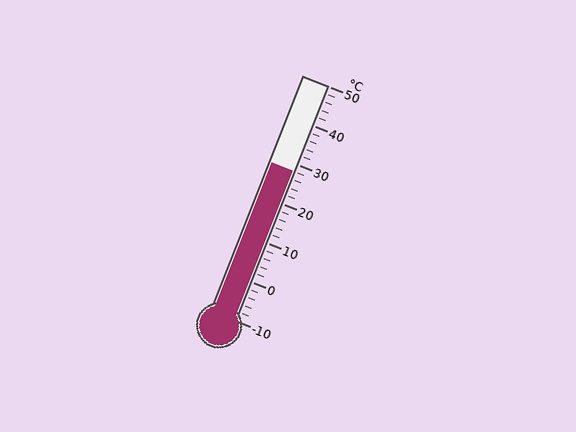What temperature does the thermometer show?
The thermometer shows approximately 28°C.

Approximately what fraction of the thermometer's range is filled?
The thermometer is filled to approximately 65% of its range.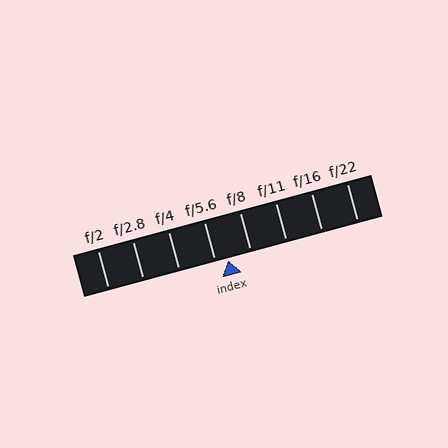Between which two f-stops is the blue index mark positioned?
The index mark is between f/5.6 and f/8.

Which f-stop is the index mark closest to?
The index mark is closest to f/5.6.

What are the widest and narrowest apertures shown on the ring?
The widest aperture shown is f/2 and the narrowest is f/22.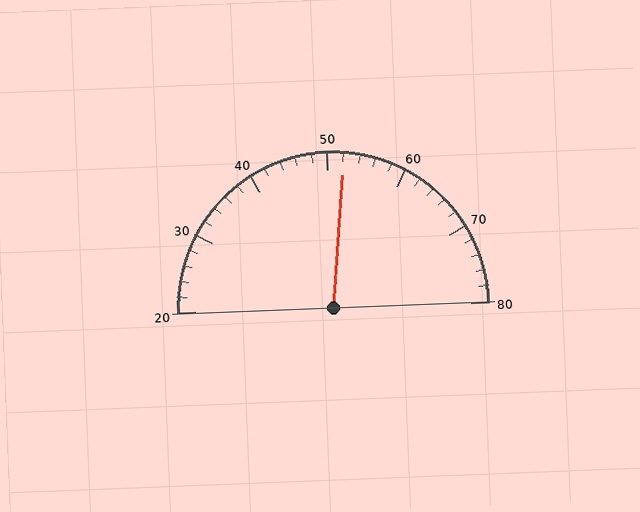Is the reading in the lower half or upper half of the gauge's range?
The reading is in the upper half of the range (20 to 80).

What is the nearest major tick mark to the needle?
The nearest major tick mark is 50.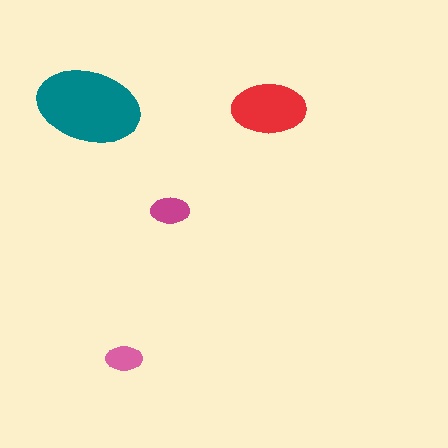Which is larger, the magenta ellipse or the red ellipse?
The red one.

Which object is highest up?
The teal ellipse is topmost.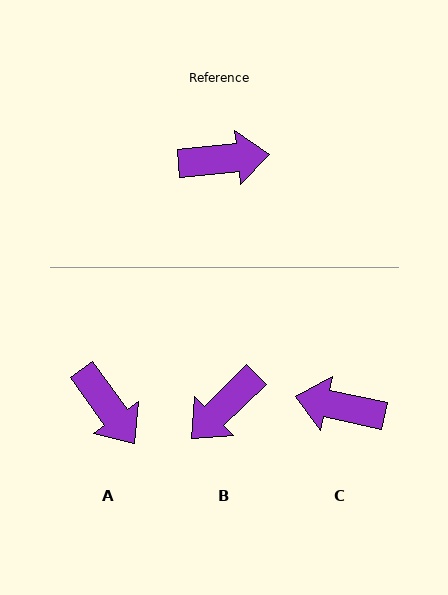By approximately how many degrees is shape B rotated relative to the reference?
Approximately 141 degrees clockwise.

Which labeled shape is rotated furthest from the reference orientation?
C, about 162 degrees away.